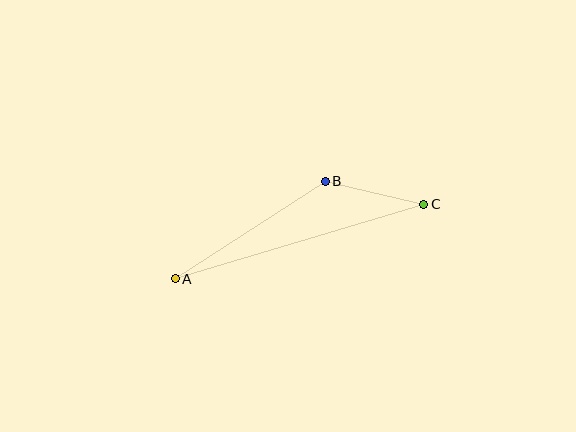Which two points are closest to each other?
Points B and C are closest to each other.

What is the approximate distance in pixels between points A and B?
The distance between A and B is approximately 179 pixels.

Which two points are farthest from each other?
Points A and C are farthest from each other.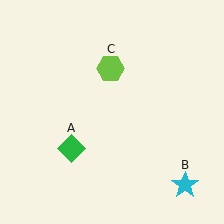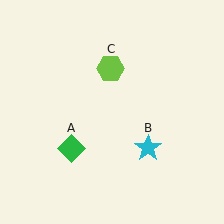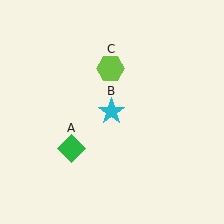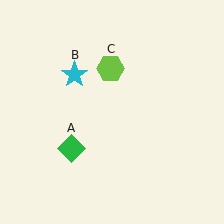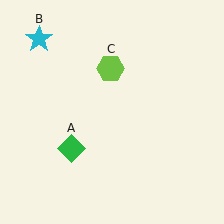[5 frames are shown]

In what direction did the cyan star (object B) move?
The cyan star (object B) moved up and to the left.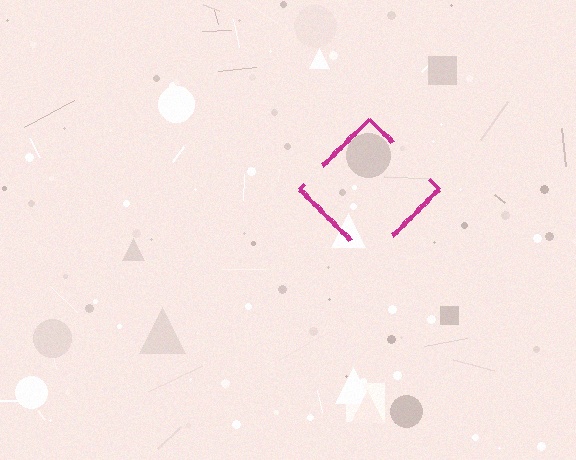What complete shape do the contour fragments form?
The contour fragments form a diamond.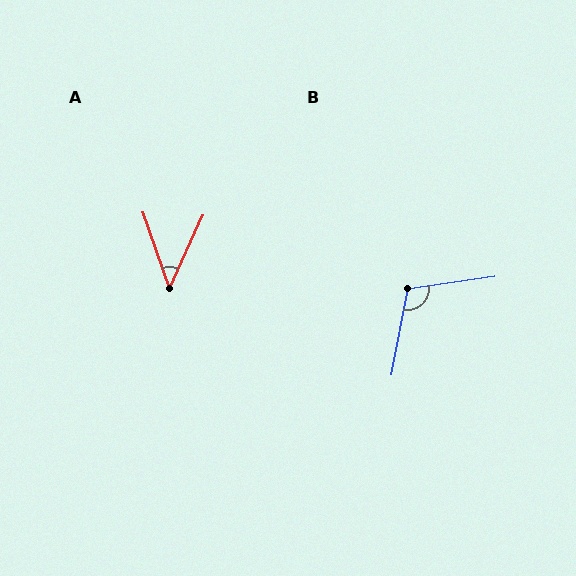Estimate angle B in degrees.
Approximately 109 degrees.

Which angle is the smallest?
A, at approximately 43 degrees.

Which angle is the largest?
B, at approximately 109 degrees.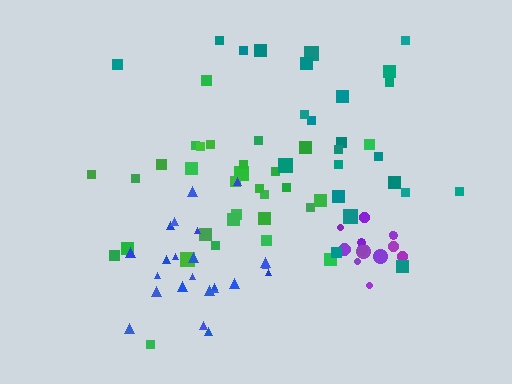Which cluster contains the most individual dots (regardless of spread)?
Green (31).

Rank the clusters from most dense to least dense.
purple, blue, green, teal.